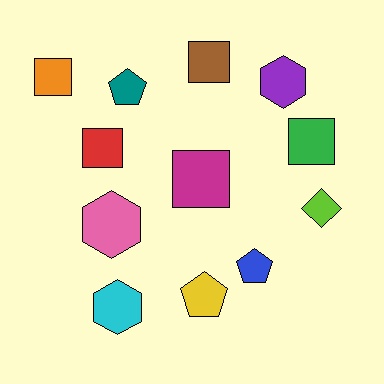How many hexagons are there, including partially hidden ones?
There are 3 hexagons.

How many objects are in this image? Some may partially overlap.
There are 12 objects.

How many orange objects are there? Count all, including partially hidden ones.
There is 1 orange object.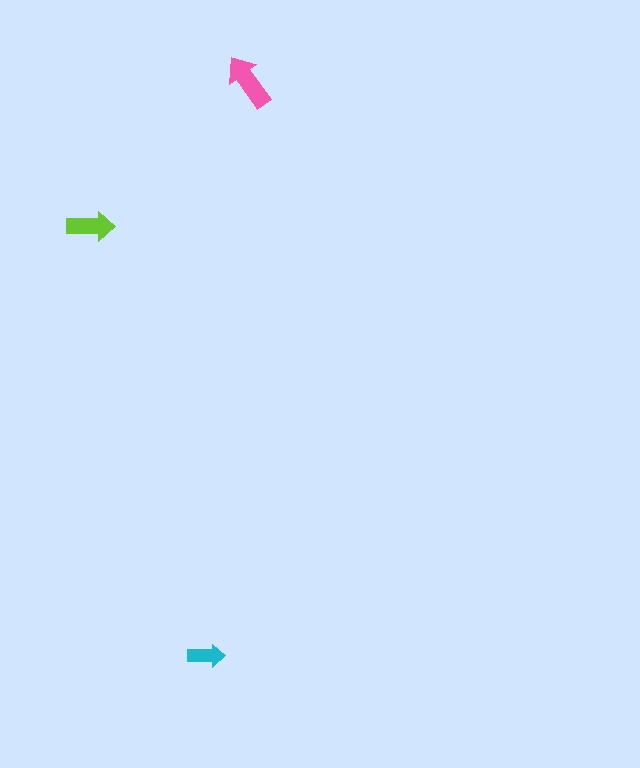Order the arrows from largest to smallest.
the pink one, the lime one, the cyan one.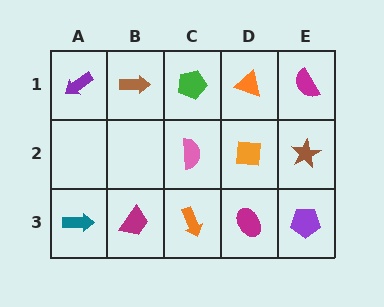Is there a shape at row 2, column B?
No, that cell is empty.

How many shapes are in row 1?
5 shapes.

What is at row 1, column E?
A magenta semicircle.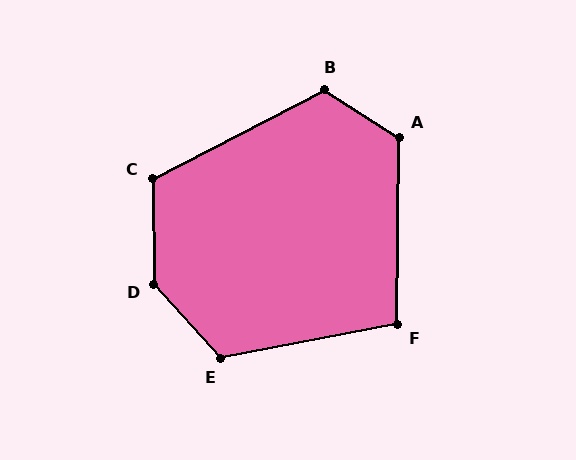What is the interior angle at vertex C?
Approximately 117 degrees (obtuse).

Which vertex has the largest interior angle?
D, at approximately 138 degrees.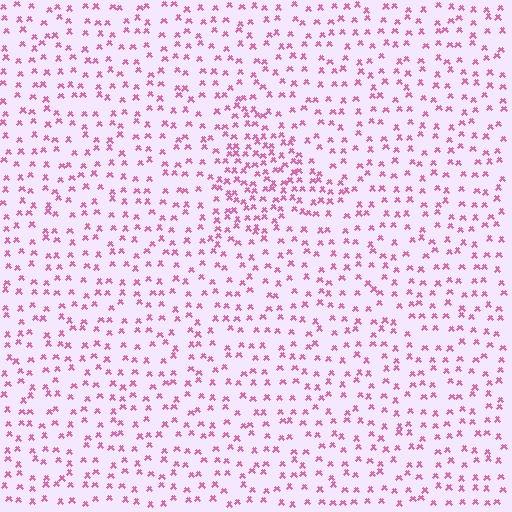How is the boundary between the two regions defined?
The boundary is defined by a change in element density (approximately 2.0x ratio). All elements are the same color, size, and shape.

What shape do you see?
I see a triangle.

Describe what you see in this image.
The image contains small pink elements arranged at two different densities. A triangle-shaped region is visible where the elements are more densely packed than the surrounding area.